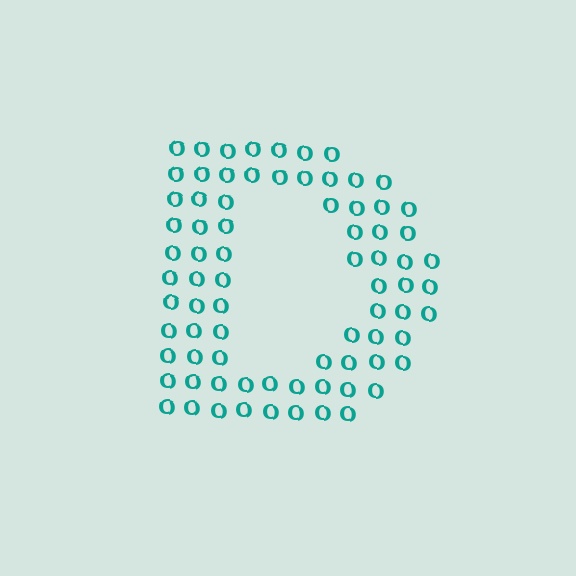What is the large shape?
The large shape is the letter D.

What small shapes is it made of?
It is made of small letter O's.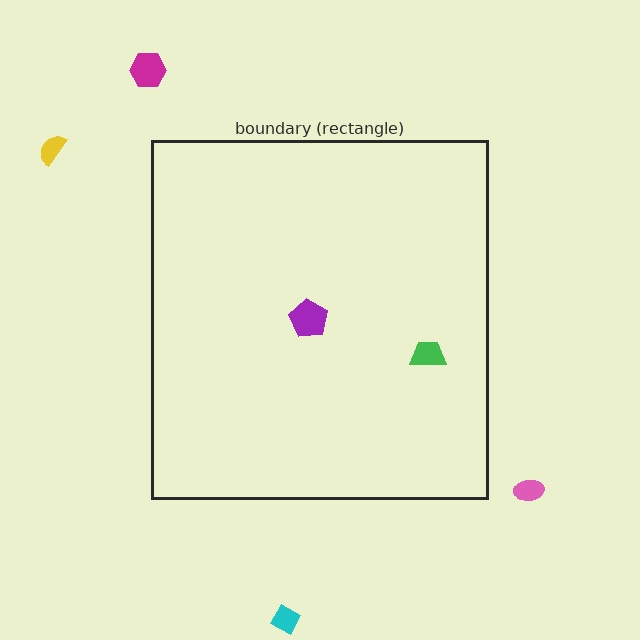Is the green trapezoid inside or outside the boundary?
Inside.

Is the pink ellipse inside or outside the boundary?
Outside.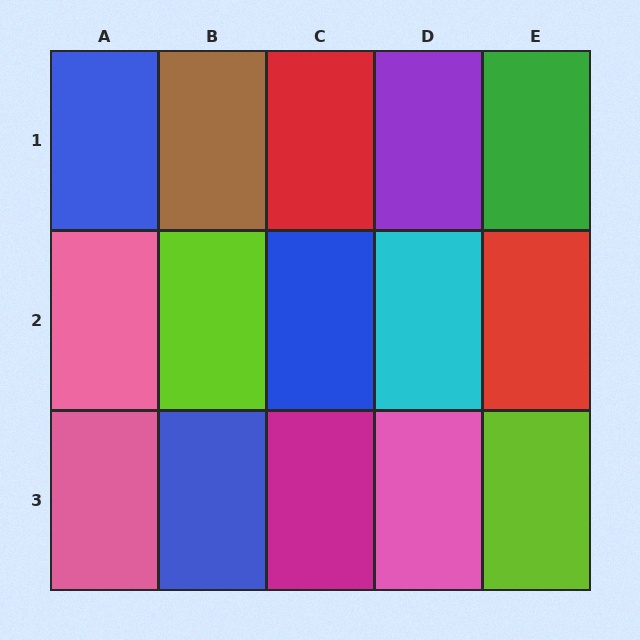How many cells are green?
1 cell is green.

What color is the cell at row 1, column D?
Purple.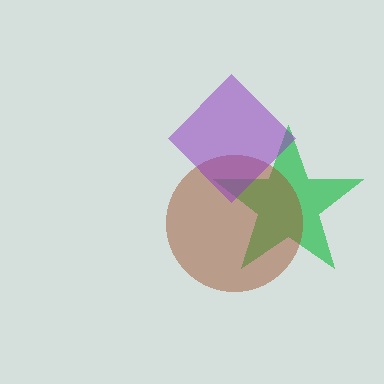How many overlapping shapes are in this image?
There are 3 overlapping shapes in the image.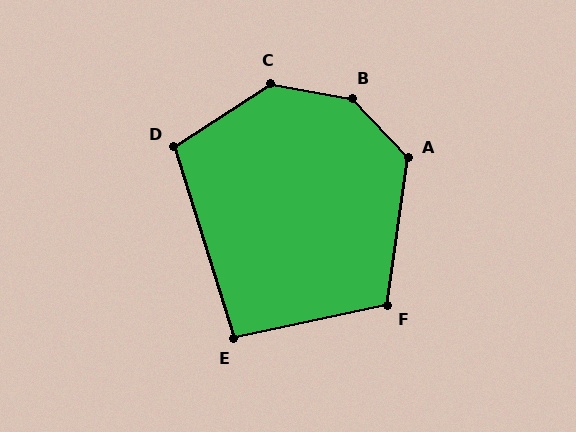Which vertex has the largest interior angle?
B, at approximately 144 degrees.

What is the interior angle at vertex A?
Approximately 128 degrees (obtuse).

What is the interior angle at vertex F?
Approximately 110 degrees (obtuse).